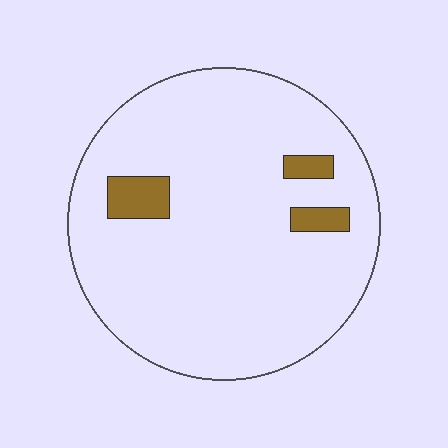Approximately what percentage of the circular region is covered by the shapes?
Approximately 5%.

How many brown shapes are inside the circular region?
3.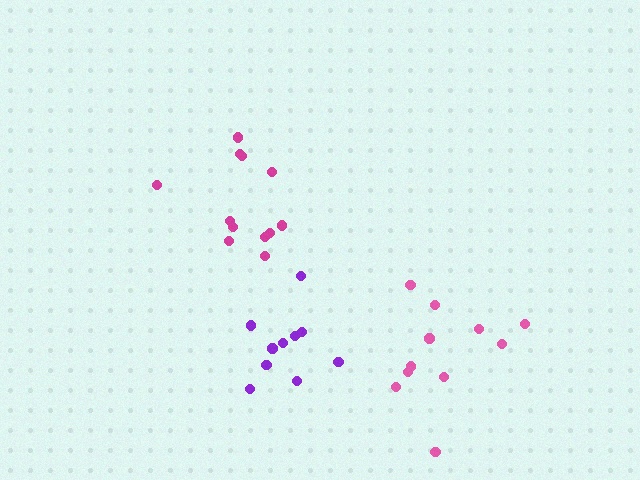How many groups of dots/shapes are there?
There are 3 groups.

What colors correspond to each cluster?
The clusters are colored: purple, magenta, pink.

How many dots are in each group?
Group 1: 10 dots, Group 2: 12 dots, Group 3: 11 dots (33 total).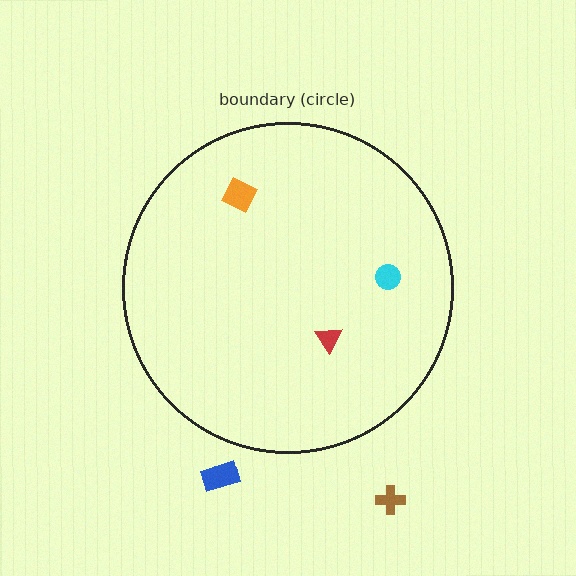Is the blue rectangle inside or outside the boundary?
Outside.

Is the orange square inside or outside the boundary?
Inside.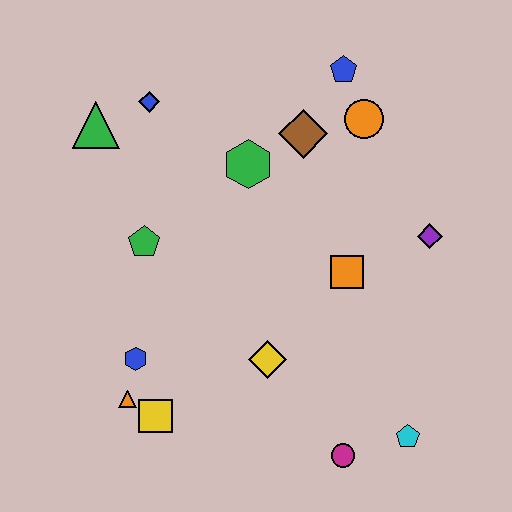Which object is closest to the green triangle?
The blue diamond is closest to the green triangle.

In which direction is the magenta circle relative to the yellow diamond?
The magenta circle is below the yellow diamond.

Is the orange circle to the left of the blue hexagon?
No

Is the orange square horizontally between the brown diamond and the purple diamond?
Yes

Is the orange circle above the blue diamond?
No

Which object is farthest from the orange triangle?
The blue pentagon is farthest from the orange triangle.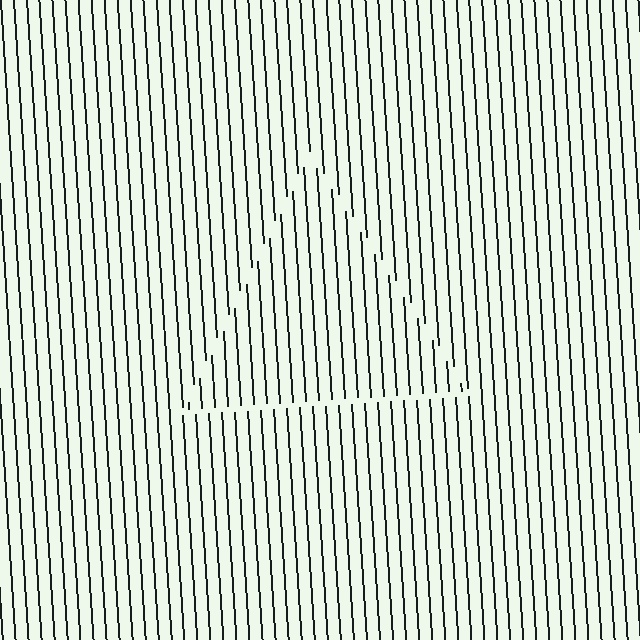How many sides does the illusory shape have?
3 sides — the line-ends trace a triangle.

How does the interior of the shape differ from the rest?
The interior of the shape contains the same grating, shifted by half a period — the contour is defined by the phase discontinuity where line-ends from the inner and outer gratings abut.